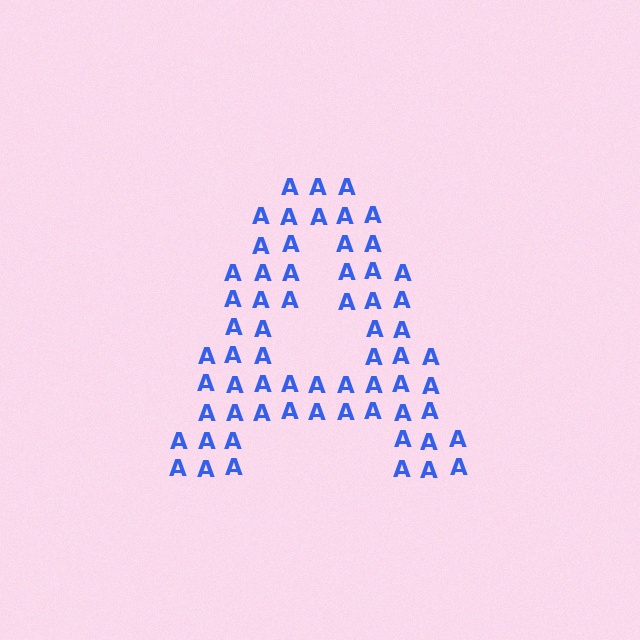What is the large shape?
The large shape is the letter A.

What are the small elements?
The small elements are letter A's.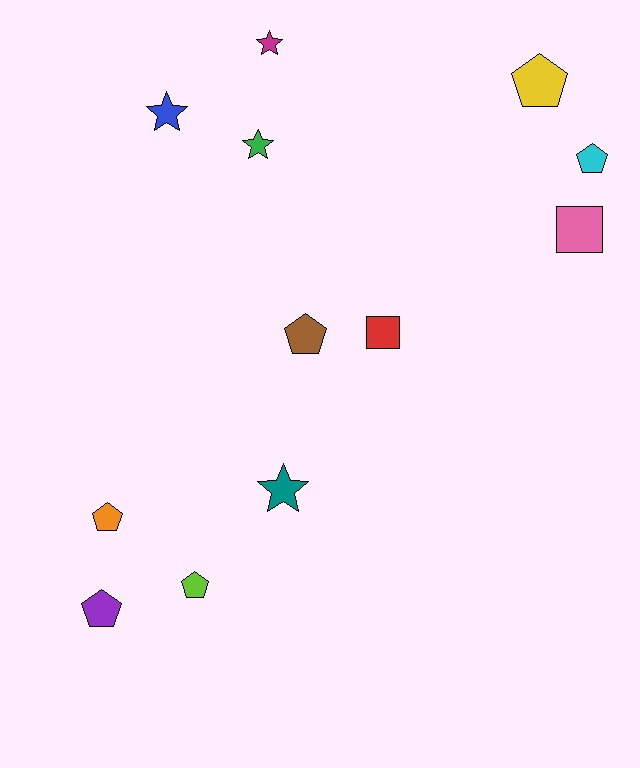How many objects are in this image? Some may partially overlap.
There are 12 objects.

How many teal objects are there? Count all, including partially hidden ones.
There is 1 teal object.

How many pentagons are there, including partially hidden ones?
There are 6 pentagons.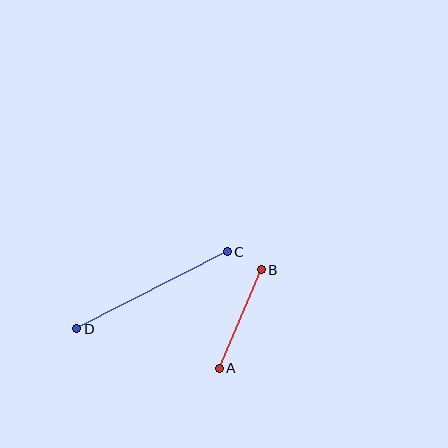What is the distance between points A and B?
The distance is approximately 107 pixels.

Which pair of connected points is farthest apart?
Points C and D are farthest apart.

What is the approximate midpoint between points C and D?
The midpoint is at approximately (152, 290) pixels.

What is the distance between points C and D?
The distance is approximately 169 pixels.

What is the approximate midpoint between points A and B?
The midpoint is at approximately (240, 319) pixels.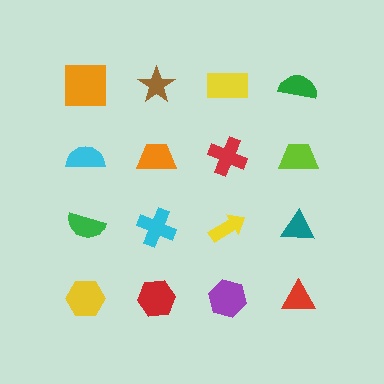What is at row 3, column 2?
A cyan cross.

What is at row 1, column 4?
A green semicircle.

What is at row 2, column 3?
A red cross.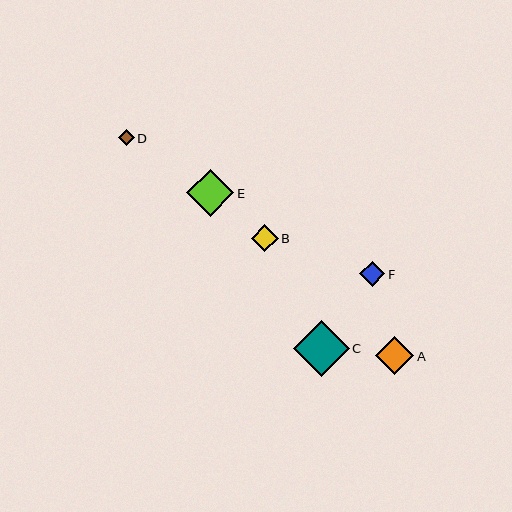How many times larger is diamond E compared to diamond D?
Diamond E is approximately 3.0 times the size of diamond D.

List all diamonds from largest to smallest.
From largest to smallest: C, E, A, B, F, D.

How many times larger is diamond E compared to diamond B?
Diamond E is approximately 1.8 times the size of diamond B.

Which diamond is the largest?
Diamond C is the largest with a size of approximately 56 pixels.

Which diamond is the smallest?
Diamond D is the smallest with a size of approximately 16 pixels.